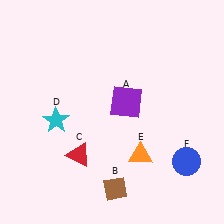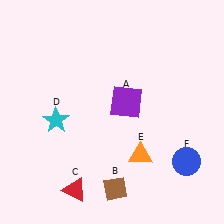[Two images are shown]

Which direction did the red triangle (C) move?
The red triangle (C) moved down.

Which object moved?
The red triangle (C) moved down.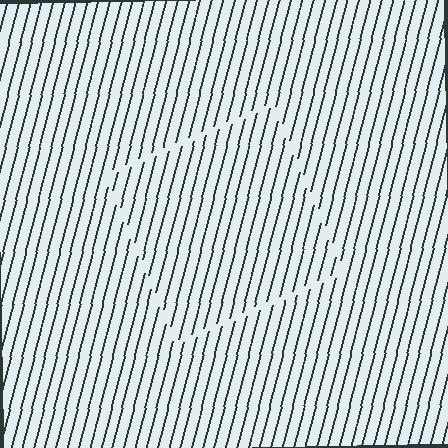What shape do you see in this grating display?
An illusory square. The interior of the shape contains the same grating, shifted by half a period — the contour is defined by the phase discontinuity where line-ends from the inner and outer gratings abut.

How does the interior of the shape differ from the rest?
The interior of the shape contains the same grating, shifted by half a period — the contour is defined by the phase discontinuity where line-ends from the inner and outer gratings abut.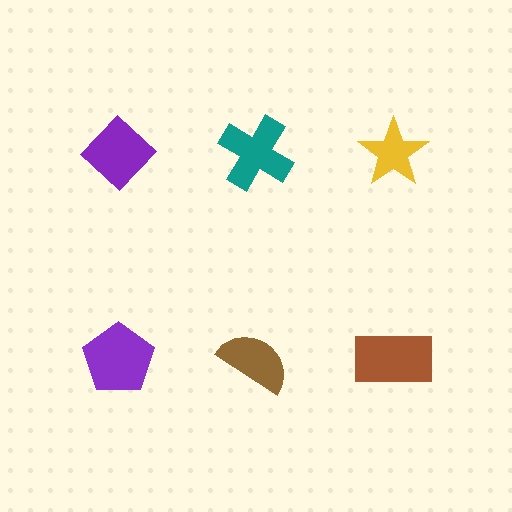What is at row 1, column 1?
A purple diamond.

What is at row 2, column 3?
A brown rectangle.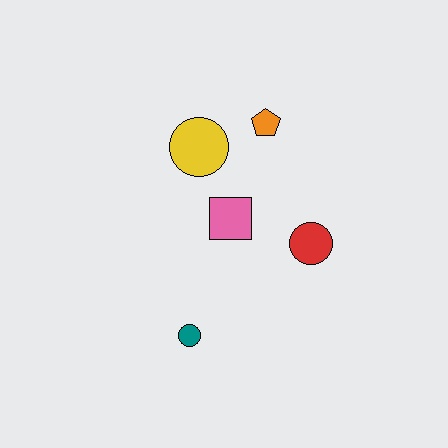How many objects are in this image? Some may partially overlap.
There are 5 objects.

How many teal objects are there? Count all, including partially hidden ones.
There is 1 teal object.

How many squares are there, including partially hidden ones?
There is 1 square.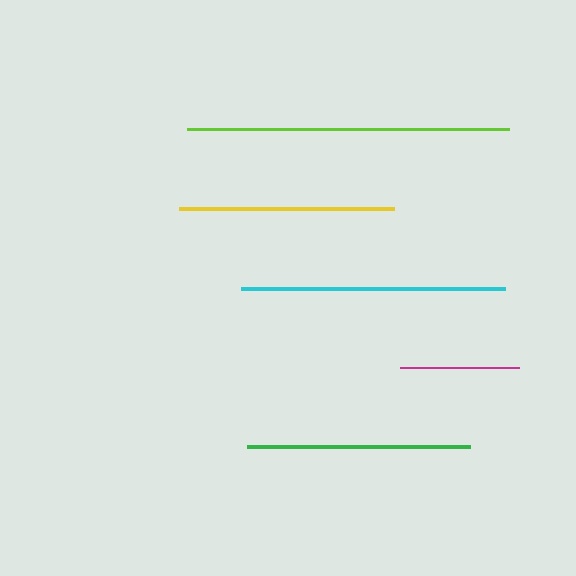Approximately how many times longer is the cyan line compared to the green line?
The cyan line is approximately 1.2 times the length of the green line.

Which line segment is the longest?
The lime line is the longest at approximately 322 pixels.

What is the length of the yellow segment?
The yellow segment is approximately 215 pixels long.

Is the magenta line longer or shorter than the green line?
The green line is longer than the magenta line.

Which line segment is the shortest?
The magenta line is the shortest at approximately 119 pixels.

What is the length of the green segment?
The green segment is approximately 223 pixels long.